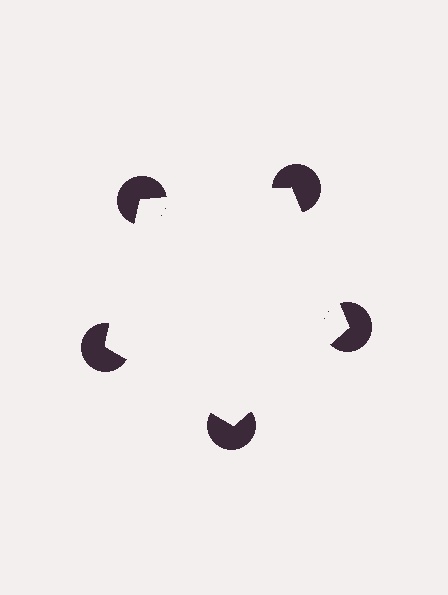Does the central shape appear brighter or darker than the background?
It typically appears slightly brighter than the background, even though no actual brightness change is drawn.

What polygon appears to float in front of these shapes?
An illusory pentagon — its edges are inferred from the aligned wedge cuts in the pac-man discs, not physically drawn.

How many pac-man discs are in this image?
There are 5 — one at each vertex of the illusory pentagon.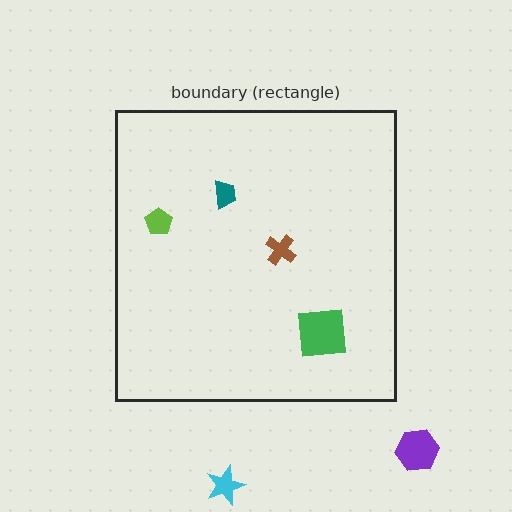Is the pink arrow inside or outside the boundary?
Outside.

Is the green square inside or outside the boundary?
Inside.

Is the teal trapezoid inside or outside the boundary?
Inside.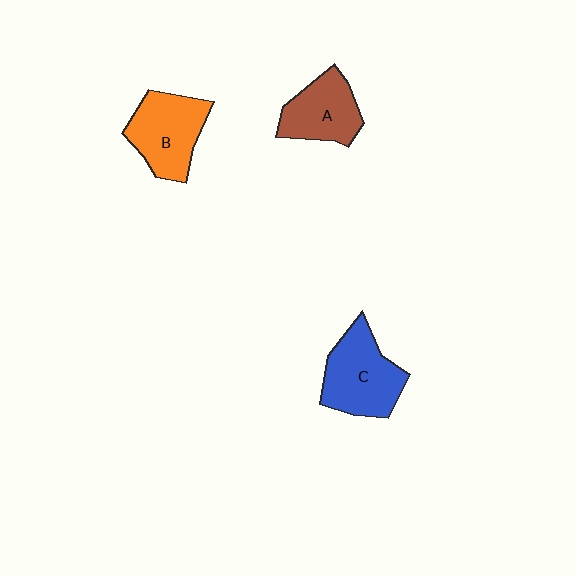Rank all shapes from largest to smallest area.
From largest to smallest: C (blue), B (orange), A (brown).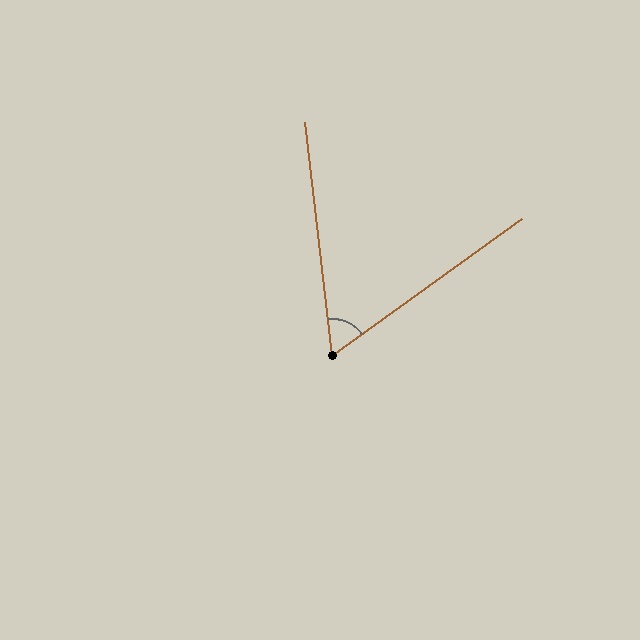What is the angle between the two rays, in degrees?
Approximately 61 degrees.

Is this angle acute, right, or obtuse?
It is acute.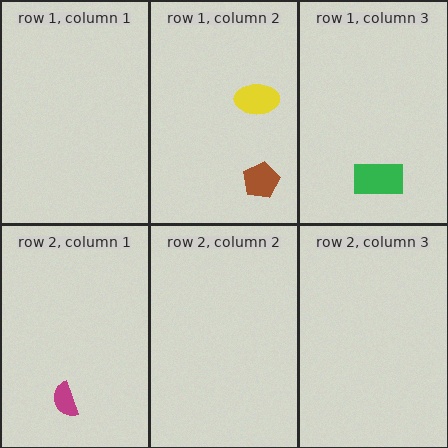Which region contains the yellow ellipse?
The row 1, column 2 region.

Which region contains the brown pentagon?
The row 1, column 2 region.